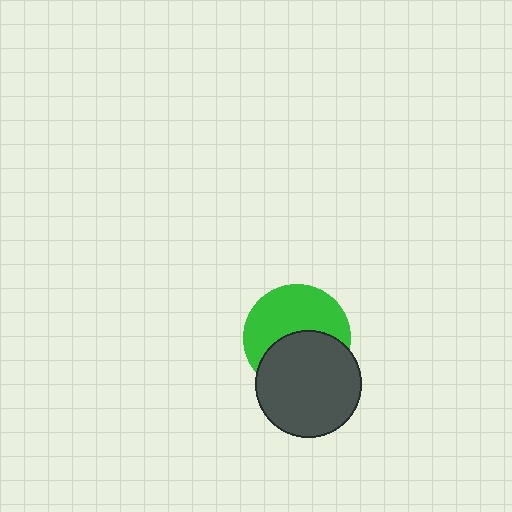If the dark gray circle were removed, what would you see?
You would see the complete green circle.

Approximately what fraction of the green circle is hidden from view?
Roughly 46% of the green circle is hidden behind the dark gray circle.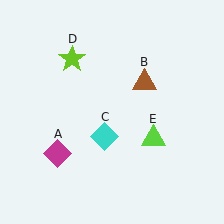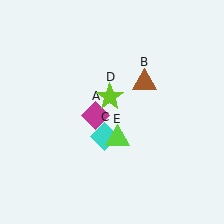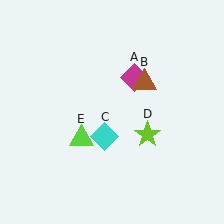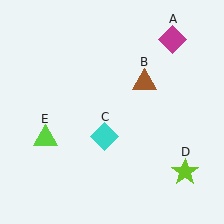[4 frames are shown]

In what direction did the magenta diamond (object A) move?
The magenta diamond (object A) moved up and to the right.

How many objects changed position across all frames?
3 objects changed position: magenta diamond (object A), lime star (object D), lime triangle (object E).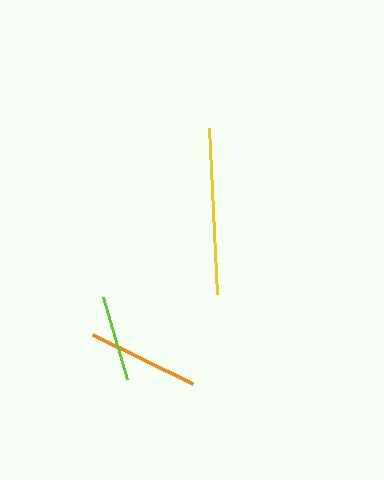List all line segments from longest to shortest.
From longest to shortest: yellow, orange, lime.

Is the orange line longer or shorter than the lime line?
The orange line is longer than the lime line.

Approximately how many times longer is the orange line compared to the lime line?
The orange line is approximately 1.3 times the length of the lime line.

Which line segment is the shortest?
The lime line is the shortest at approximately 85 pixels.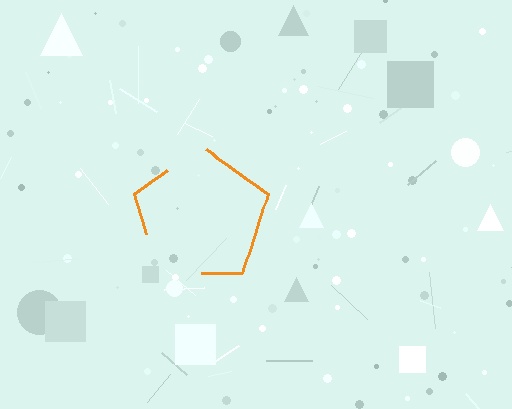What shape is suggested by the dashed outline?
The dashed outline suggests a pentagon.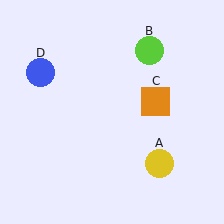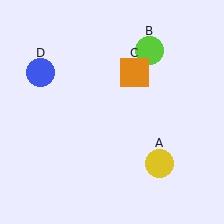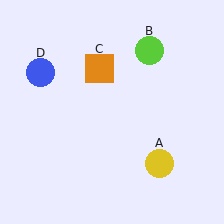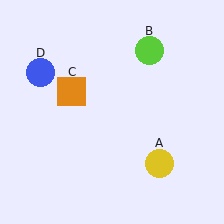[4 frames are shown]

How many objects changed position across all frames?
1 object changed position: orange square (object C).